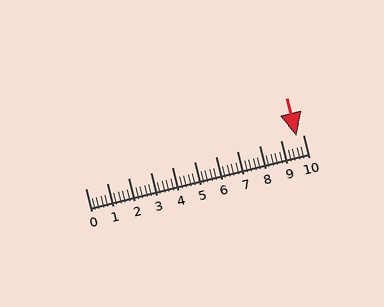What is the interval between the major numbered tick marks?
The major tick marks are spaced 1 units apart.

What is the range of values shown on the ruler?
The ruler shows values from 0 to 10.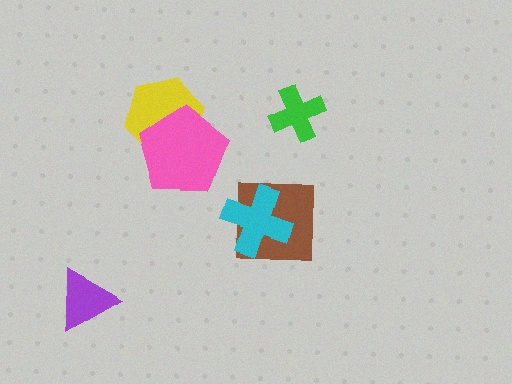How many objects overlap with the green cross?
0 objects overlap with the green cross.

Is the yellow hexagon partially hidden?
Yes, it is partially covered by another shape.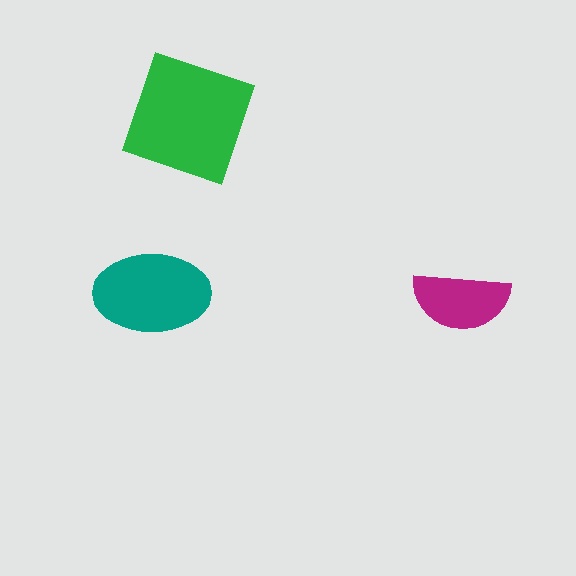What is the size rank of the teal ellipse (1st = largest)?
2nd.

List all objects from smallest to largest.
The magenta semicircle, the teal ellipse, the green square.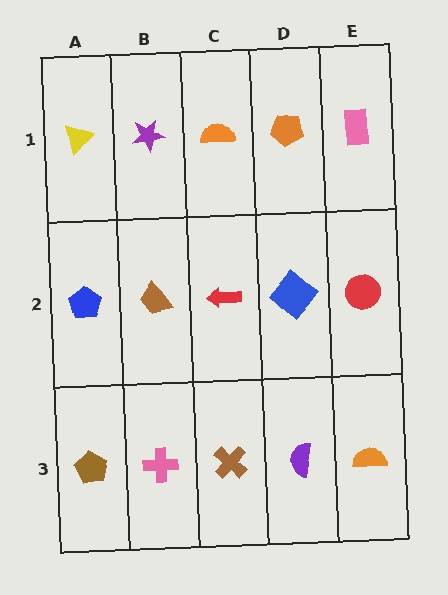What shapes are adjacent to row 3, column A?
A blue pentagon (row 2, column A), a pink cross (row 3, column B).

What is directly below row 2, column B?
A pink cross.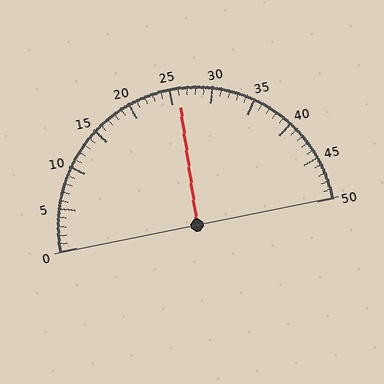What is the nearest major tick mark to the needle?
The nearest major tick mark is 25.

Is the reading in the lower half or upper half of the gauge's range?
The reading is in the upper half of the range (0 to 50).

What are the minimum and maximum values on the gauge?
The gauge ranges from 0 to 50.